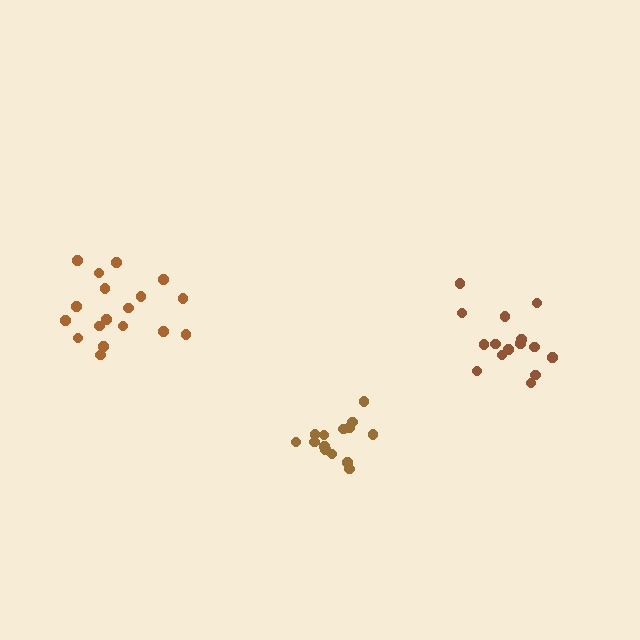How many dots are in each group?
Group 1: 18 dots, Group 2: 15 dots, Group 3: 14 dots (47 total).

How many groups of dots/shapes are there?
There are 3 groups.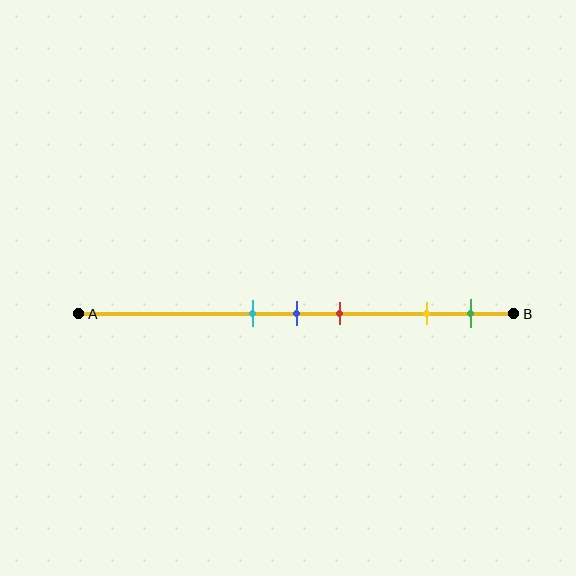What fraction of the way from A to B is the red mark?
The red mark is approximately 60% (0.6) of the way from A to B.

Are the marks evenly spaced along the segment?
No, the marks are not evenly spaced.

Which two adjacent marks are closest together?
The cyan and blue marks are the closest adjacent pair.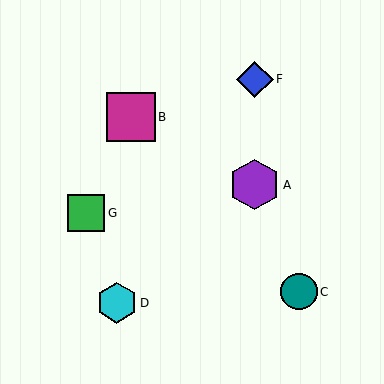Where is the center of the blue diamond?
The center of the blue diamond is at (255, 79).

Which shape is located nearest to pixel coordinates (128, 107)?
The magenta square (labeled B) at (131, 117) is nearest to that location.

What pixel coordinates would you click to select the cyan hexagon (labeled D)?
Click at (117, 303) to select the cyan hexagon D.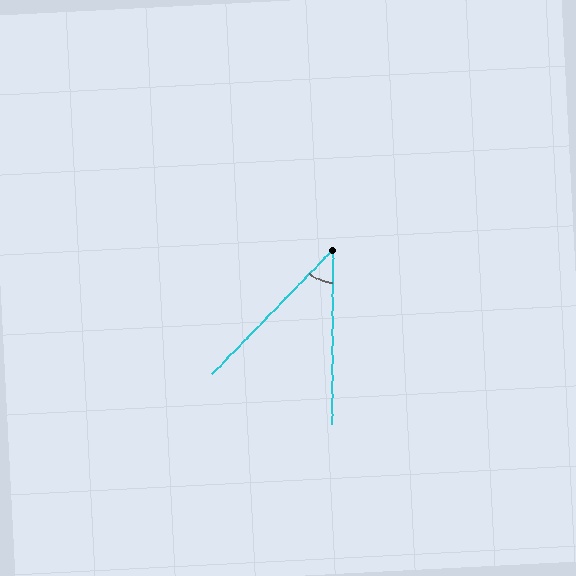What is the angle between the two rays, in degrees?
Approximately 44 degrees.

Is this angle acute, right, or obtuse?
It is acute.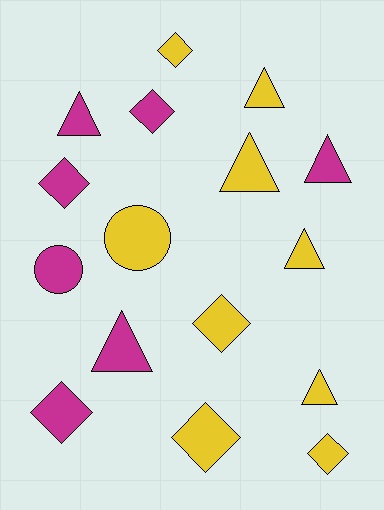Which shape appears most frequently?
Triangle, with 7 objects.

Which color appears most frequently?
Yellow, with 9 objects.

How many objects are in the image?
There are 16 objects.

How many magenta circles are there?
There is 1 magenta circle.